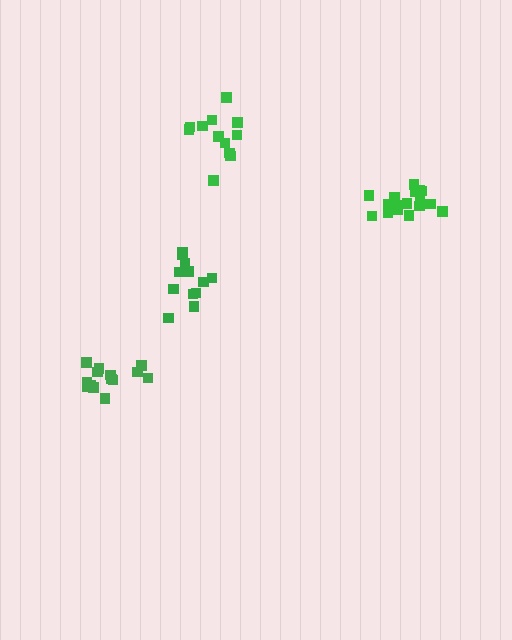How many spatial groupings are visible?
There are 4 spatial groupings.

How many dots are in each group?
Group 1: 17 dots, Group 2: 12 dots, Group 3: 14 dots, Group 4: 12 dots (55 total).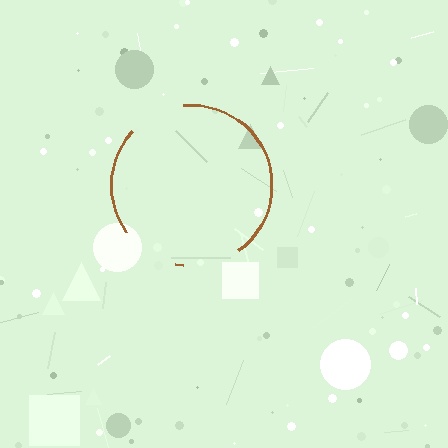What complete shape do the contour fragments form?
The contour fragments form a circle.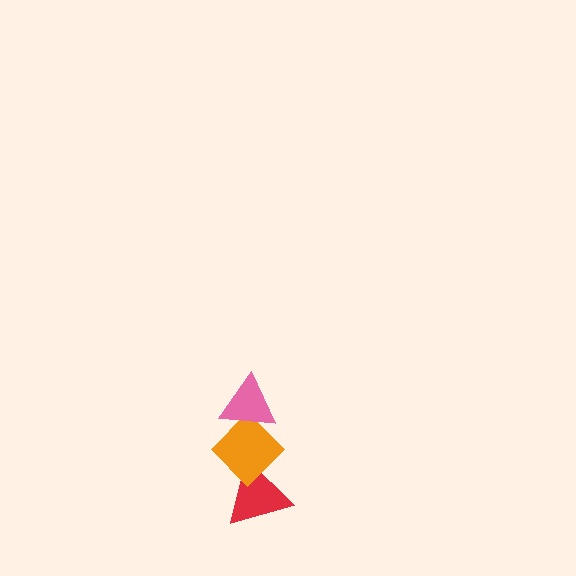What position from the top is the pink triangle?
The pink triangle is 1st from the top.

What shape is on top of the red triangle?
The orange diamond is on top of the red triangle.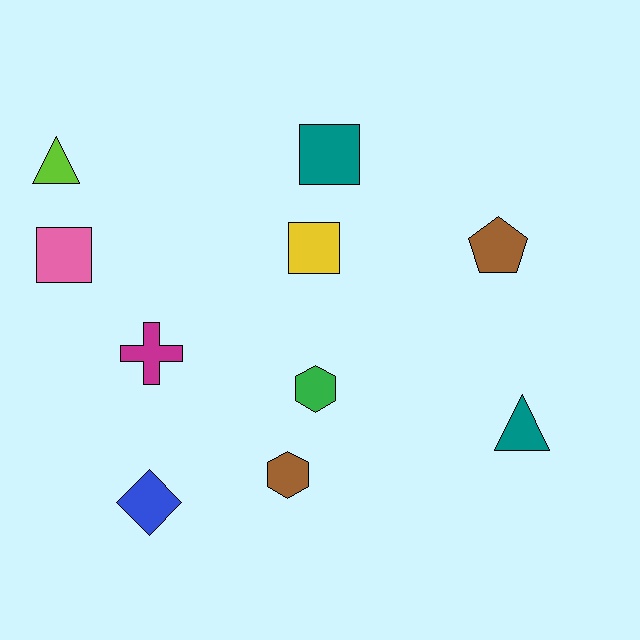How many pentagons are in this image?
There is 1 pentagon.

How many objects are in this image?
There are 10 objects.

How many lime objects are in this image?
There is 1 lime object.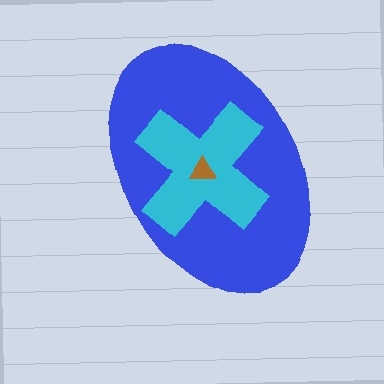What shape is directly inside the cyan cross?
The brown triangle.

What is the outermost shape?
The blue ellipse.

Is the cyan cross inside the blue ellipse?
Yes.